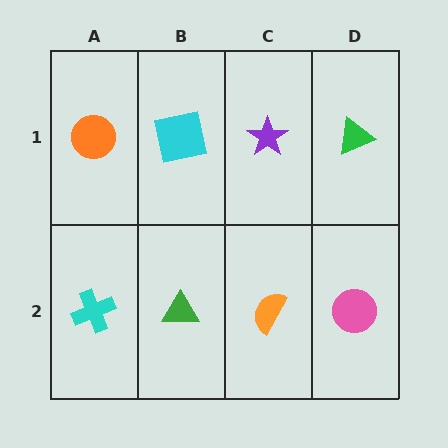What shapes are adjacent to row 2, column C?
A purple star (row 1, column C), a green triangle (row 2, column B), a pink circle (row 2, column D).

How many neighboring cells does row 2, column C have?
3.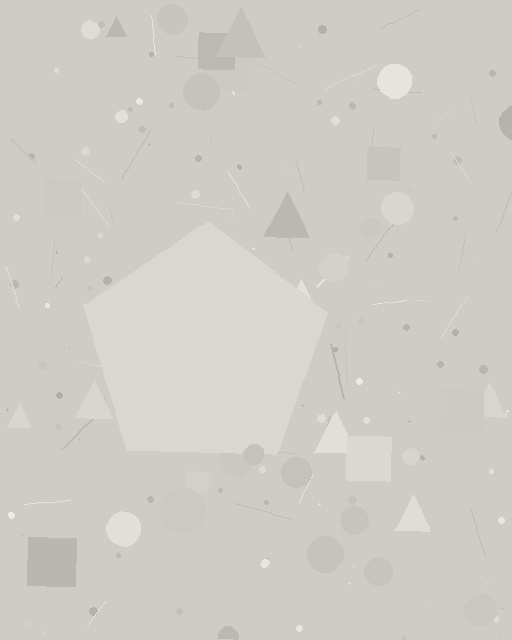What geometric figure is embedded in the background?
A pentagon is embedded in the background.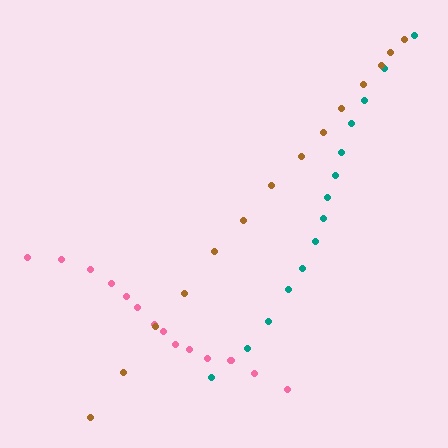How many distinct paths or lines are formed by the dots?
There are 3 distinct paths.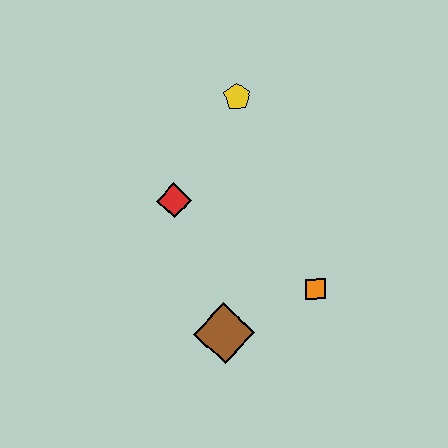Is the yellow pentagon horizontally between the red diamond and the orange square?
Yes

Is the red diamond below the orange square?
No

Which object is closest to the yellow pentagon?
The red diamond is closest to the yellow pentagon.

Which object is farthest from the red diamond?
The orange square is farthest from the red diamond.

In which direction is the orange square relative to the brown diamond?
The orange square is to the right of the brown diamond.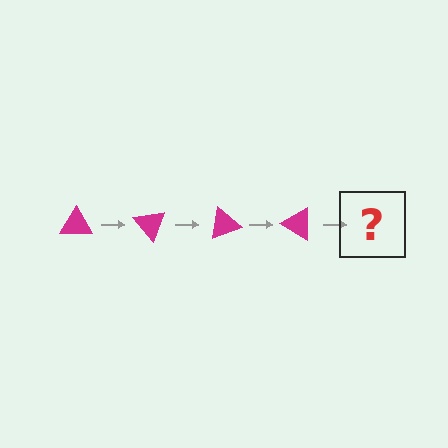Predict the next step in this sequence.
The next step is a magenta triangle rotated 200 degrees.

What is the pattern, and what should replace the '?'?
The pattern is that the triangle rotates 50 degrees each step. The '?' should be a magenta triangle rotated 200 degrees.